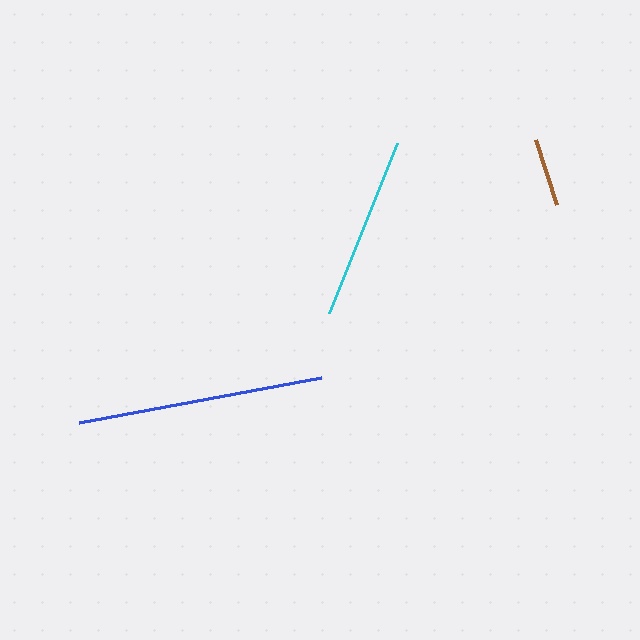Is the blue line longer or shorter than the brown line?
The blue line is longer than the brown line.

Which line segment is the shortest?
The brown line is the shortest at approximately 68 pixels.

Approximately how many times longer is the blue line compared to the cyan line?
The blue line is approximately 1.3 times the length of the cyan line.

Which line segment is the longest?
The blue line is the longest at approximately 246 pixels.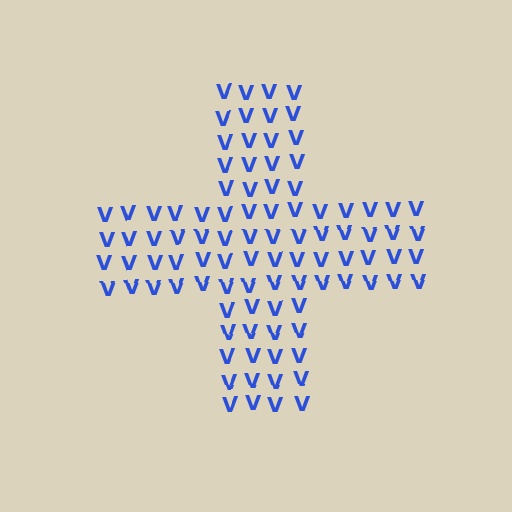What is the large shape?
The large shape is a cross.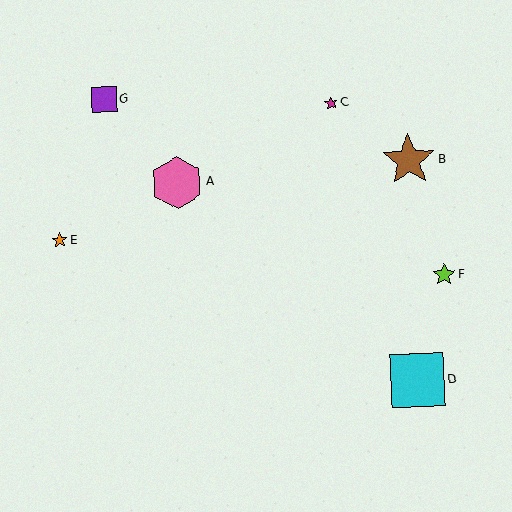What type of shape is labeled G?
Shape G is a purple square.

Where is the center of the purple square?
The center of the purple square is at (104, 100).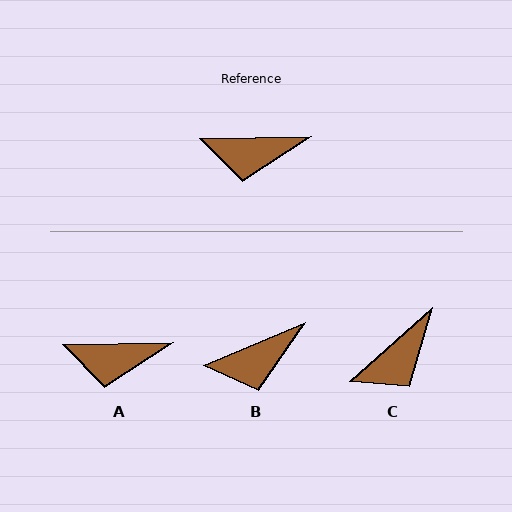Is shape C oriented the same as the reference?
No, it is off by about 41 degrees.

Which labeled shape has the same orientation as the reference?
A.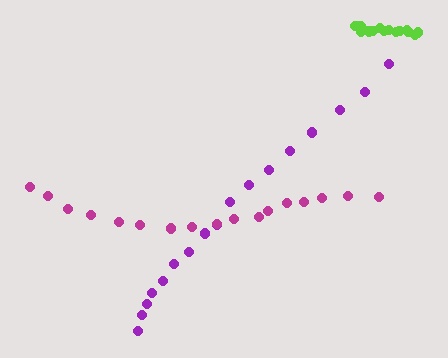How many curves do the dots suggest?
There are 3 distinct paths.